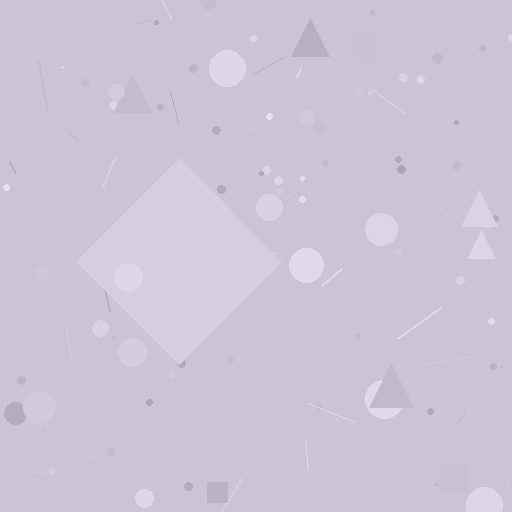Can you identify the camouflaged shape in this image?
The camouflaged shape is a diamond.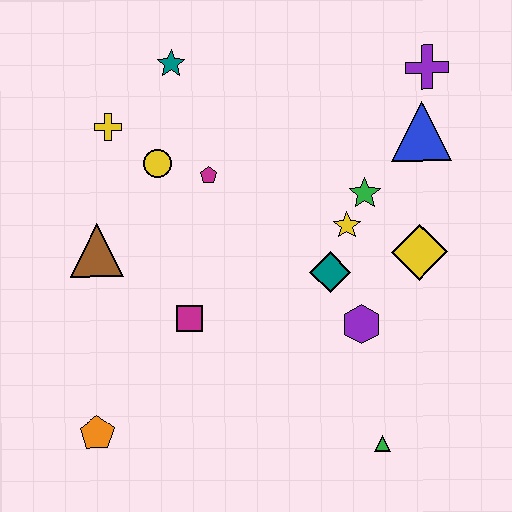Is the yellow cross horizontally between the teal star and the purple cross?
No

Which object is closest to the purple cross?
The blue triangle is closest to the purple cross.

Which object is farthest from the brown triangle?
The purple cross is farthest from the brown triangle.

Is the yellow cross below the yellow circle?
No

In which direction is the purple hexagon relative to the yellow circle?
The purple hexagon is to the right of the yellow circle.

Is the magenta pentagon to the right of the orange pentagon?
Yes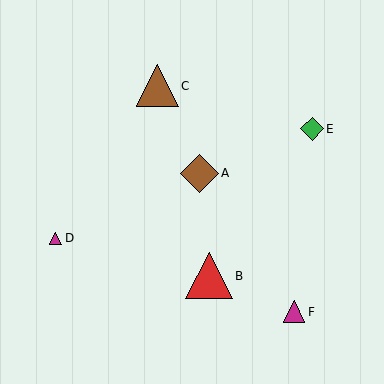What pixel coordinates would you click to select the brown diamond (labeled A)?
Click at (199, 173) to select the brown diamond A.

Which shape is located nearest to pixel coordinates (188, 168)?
The brown diamond (labeled A) at (199, 173) is nearest to that location.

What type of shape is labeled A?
Shape A is a brown diamond.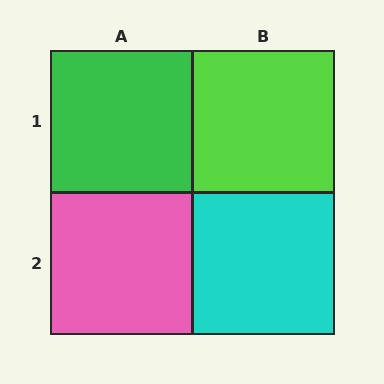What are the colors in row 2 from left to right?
Pink, cyan.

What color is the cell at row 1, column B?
Lime.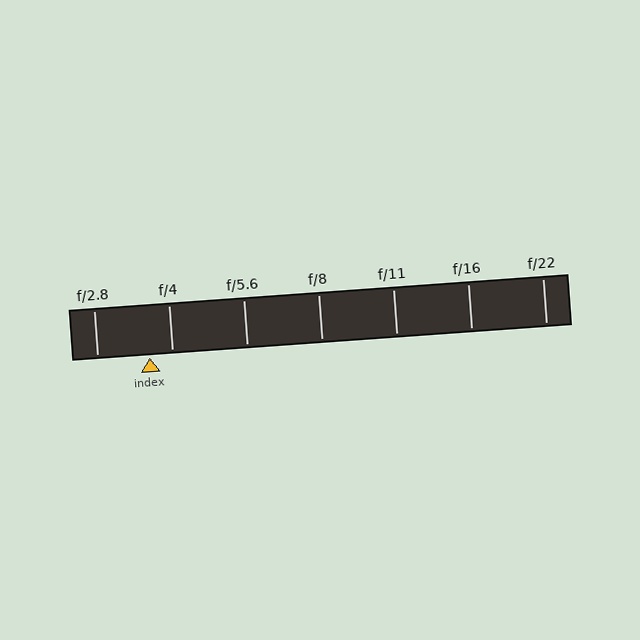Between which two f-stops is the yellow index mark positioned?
The index mark is between f/2.8 and f/4.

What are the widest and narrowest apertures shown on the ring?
The widest aperture shown is f/2.8 and the narrowest is f/22.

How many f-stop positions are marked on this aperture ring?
There are 7 f-stop positions marked.